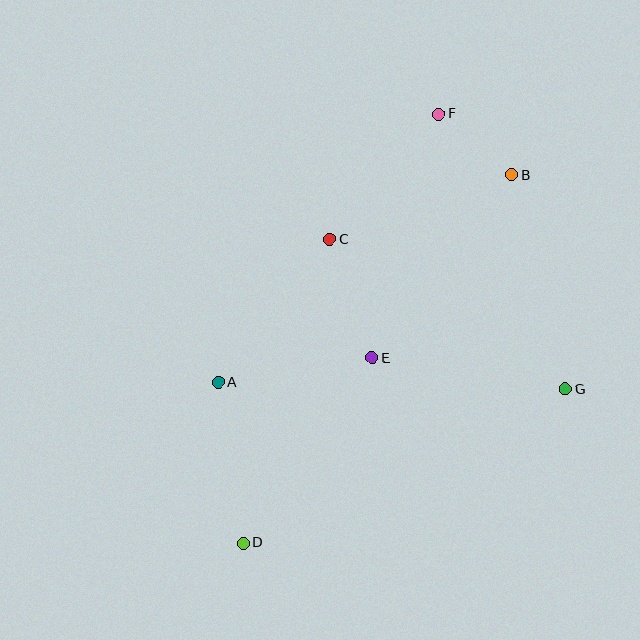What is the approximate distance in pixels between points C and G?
The distance between C and G is approximately 279 pixels.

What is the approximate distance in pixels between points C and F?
The distance between C and F is approximately 166 pixels.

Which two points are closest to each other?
Points B and F are closest to each other.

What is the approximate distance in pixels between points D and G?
The distance between D and G is approximately 357 pixels.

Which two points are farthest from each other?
Points D and F are farthest from each other.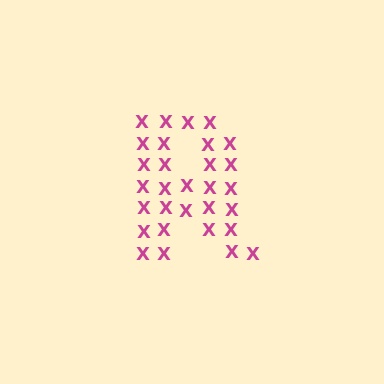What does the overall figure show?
The overall figure shows the letter R.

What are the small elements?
The small elements are letter X's.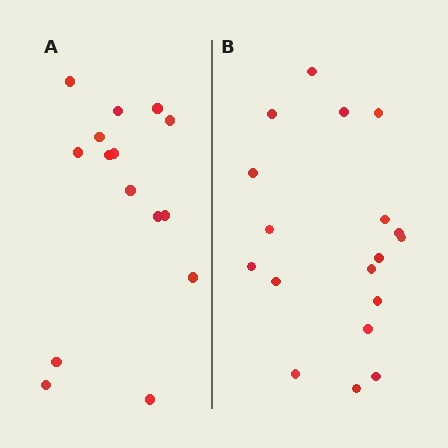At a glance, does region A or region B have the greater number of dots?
Region B (the right region) has more dots.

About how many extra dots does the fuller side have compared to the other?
Region B has just a few more — roughly 2 or 3 more dots than region A.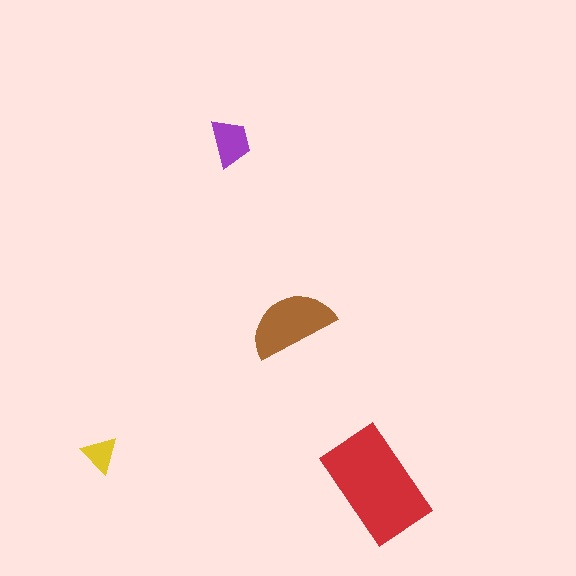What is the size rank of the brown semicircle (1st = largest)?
2nd.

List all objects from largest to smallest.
The red rectangle, the brown semicircle, the purple trapezoid, the yellow triangle.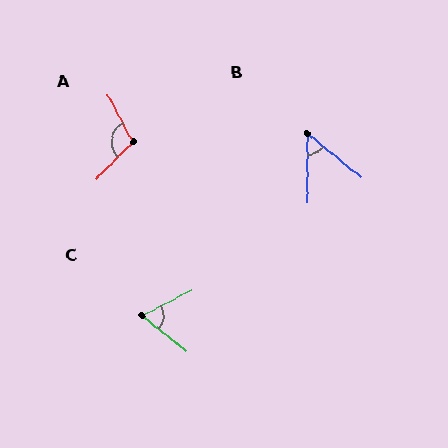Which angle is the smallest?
B, at approximately 51 degrees.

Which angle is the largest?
A, at approximately 108 degrees.